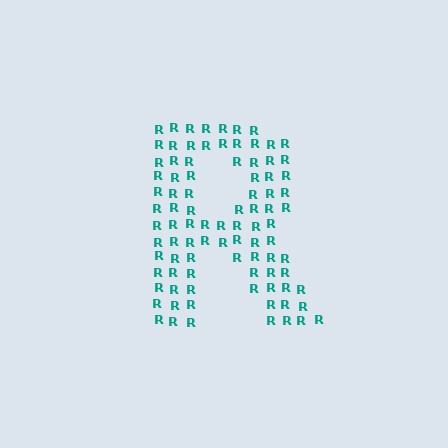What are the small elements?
The small elements are letter R's.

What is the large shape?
The large shape is the letter R.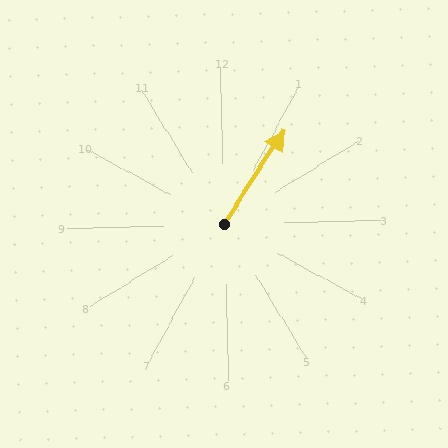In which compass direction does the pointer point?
Northeast.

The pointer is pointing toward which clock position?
Roughly 1 o'clock.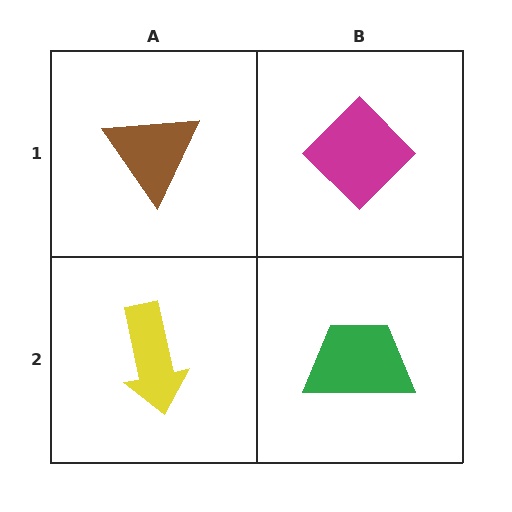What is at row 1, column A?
A brown triangle.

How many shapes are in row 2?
2 shapes.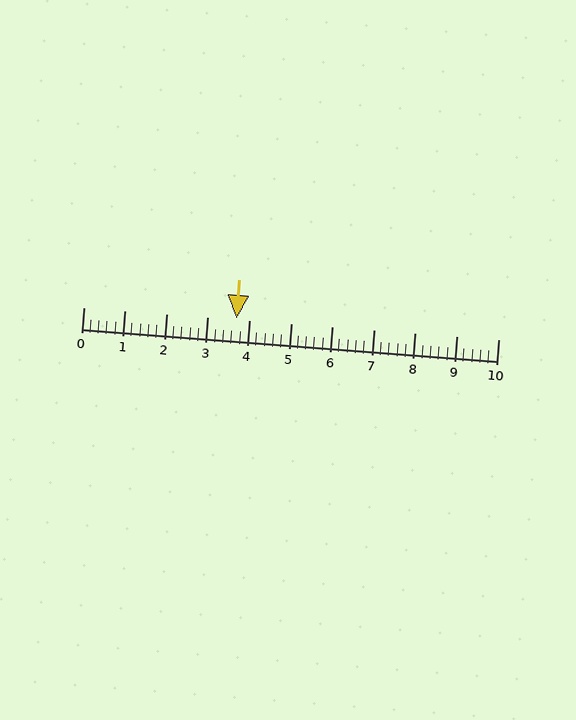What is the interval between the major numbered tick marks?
The major tick marks are spaced 1 units apart.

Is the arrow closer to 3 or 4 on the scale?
The arrow is closer to 4.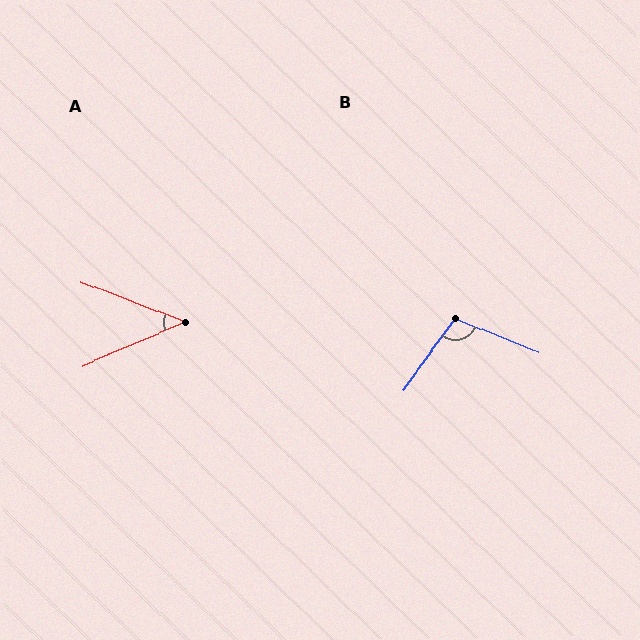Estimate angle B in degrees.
Approximately 104 degrees.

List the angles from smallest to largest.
A (44°), B (104°).